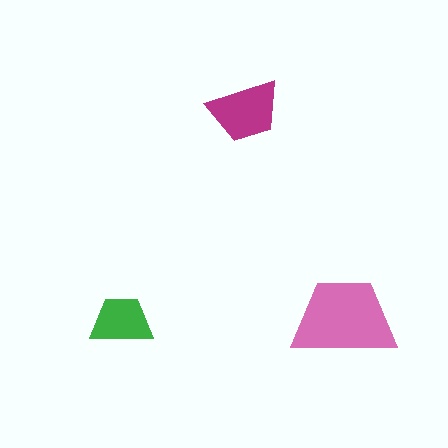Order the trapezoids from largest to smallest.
the pink one, the magenta one, the green one.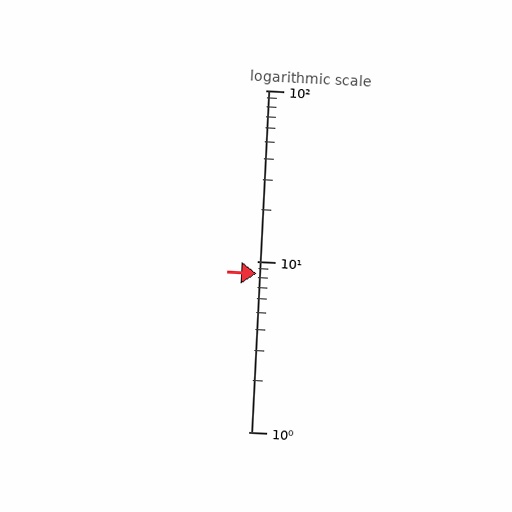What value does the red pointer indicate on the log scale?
The pointer indicates approximately 8.4.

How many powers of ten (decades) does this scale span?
The scale spans 2 decades, from 1 to 100.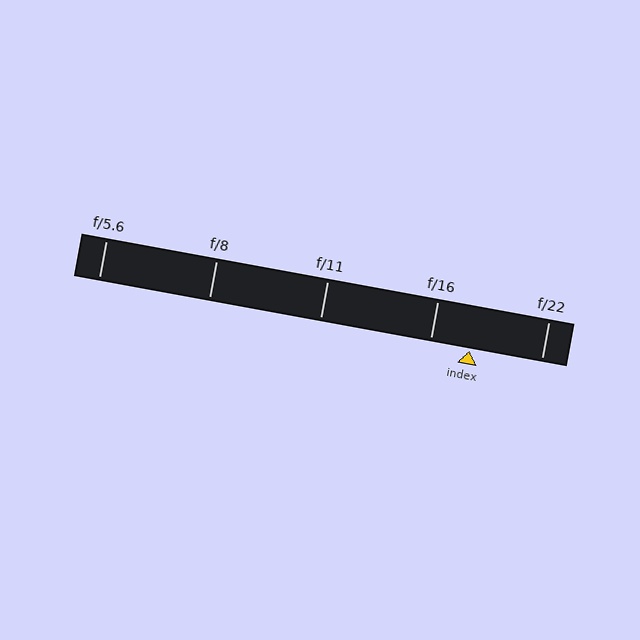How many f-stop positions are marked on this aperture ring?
There are 5 f-stop positions marked.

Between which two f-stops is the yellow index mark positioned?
The index mark is between f/16 and f/22.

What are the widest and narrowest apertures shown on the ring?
The widest aperture shown is f/5.6 and the narrowest is f/22.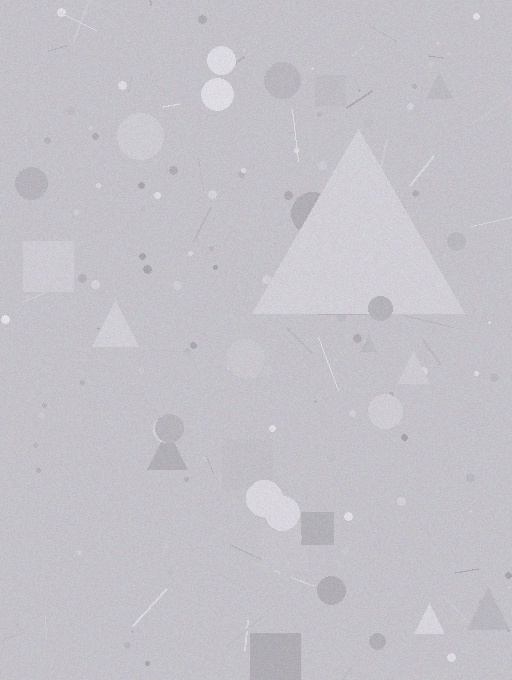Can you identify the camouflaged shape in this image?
The camouflaged shape is a triangle.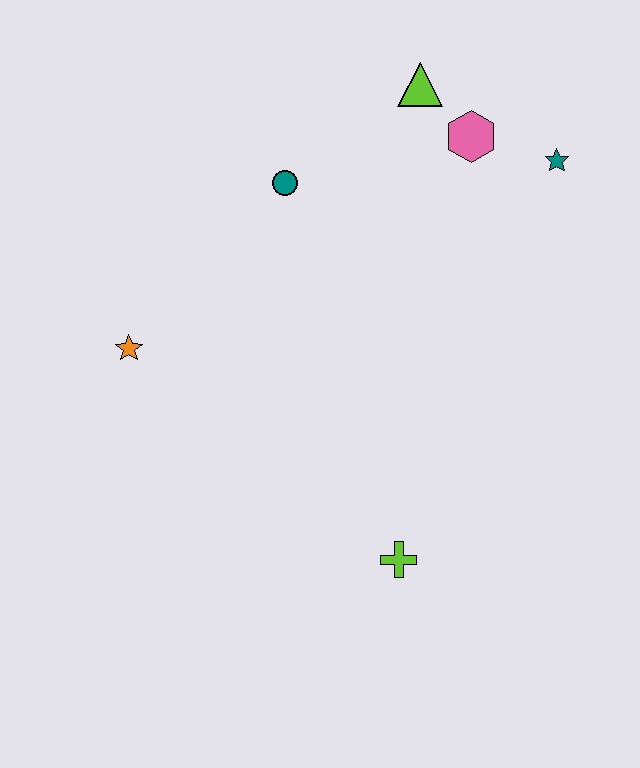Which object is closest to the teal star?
The pink hexagon is closest to the teal star.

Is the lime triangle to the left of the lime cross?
No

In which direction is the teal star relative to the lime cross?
The teal star is above the lime cross.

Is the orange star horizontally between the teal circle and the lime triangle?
No